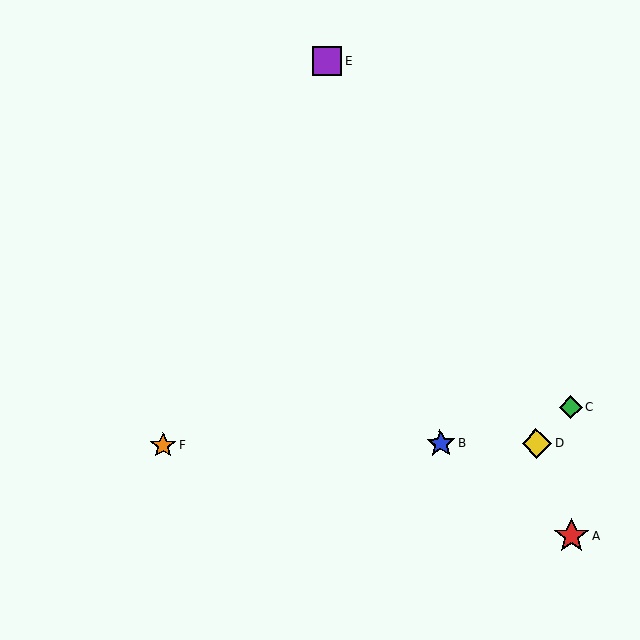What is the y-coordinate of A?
Object A is at y≈536.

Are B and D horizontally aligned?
Yes, both are at y≈444.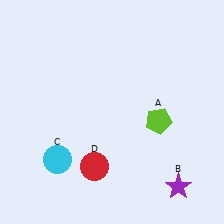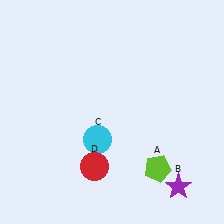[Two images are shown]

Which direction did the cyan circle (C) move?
The cyan circle (C) moved right.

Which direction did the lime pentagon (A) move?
The lime pentagon (A) moved down.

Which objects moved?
The objects that moved are: the lime pentagon (A), the cyan circle (C).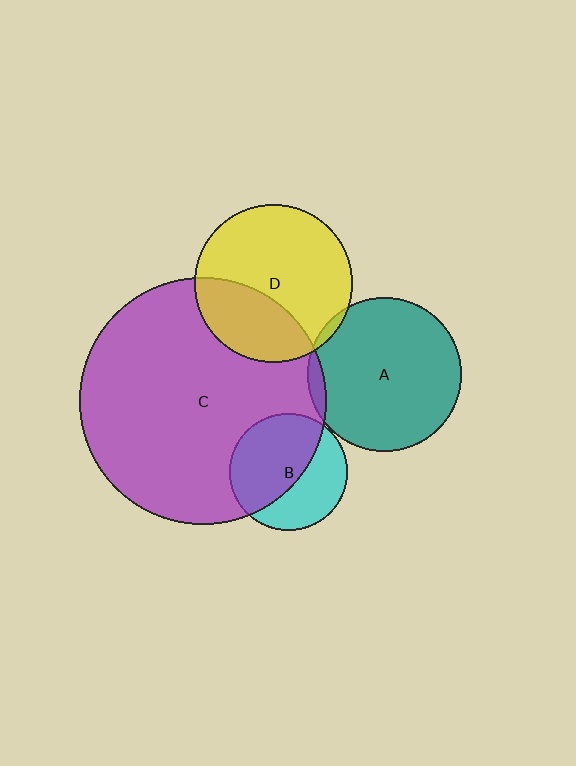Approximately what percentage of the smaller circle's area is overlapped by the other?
Approximately 35%.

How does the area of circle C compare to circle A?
Approximately 2.6 times.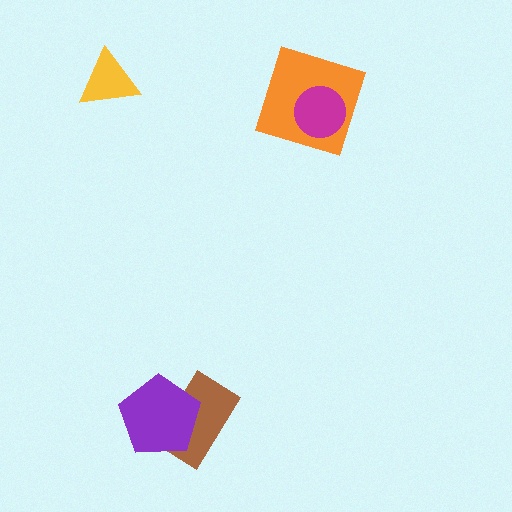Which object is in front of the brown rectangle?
The purple pentagon is in front of the brown rectangle.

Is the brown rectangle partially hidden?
Yes, it is partially covered by another shape.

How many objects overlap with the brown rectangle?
1 object overlaps with the brown rectangle.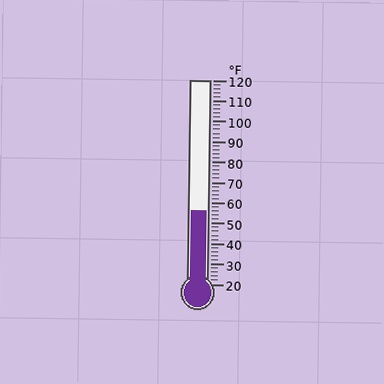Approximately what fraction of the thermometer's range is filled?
The thermometer is filled to approximately 35% of its range.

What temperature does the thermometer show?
The thermometer shows approximately 56°F.